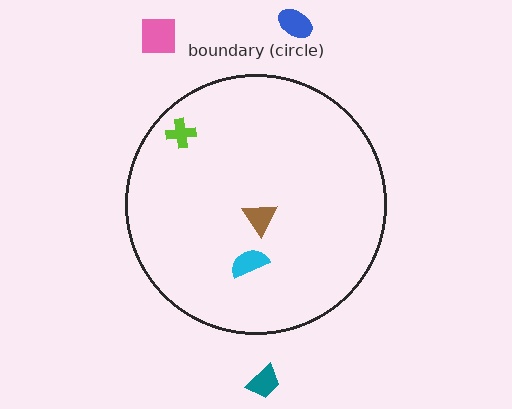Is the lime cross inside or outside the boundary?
Inside.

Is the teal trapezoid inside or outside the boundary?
Outside.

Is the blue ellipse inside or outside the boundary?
Outside.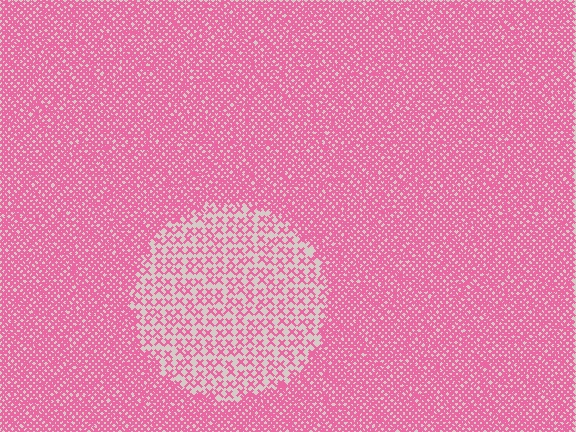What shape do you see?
I see a circle.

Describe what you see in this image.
The image contains small pink elements arranged at two different densities. A circle-shaped region is visible where the elements are less densely packed than the surrounding area.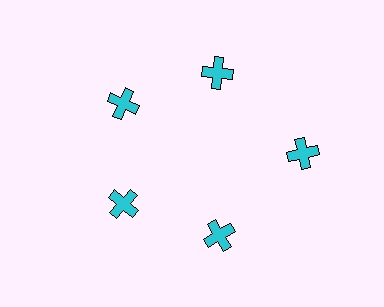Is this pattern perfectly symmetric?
No. The 5 cyan crosses are arranged in a ring, but one element near the 3 o'clock position is pushed outward from the center, breaking the 5-fold rotational symmetry.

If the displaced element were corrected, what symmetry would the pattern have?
It would have 5-fold rotational symmetry — the pattern would map onto itself every 72 degrees.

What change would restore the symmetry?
The symmetry would be restored by moving it inward, back onto the ring so that all 5 crosses sit at equal angles and equal distance from the center.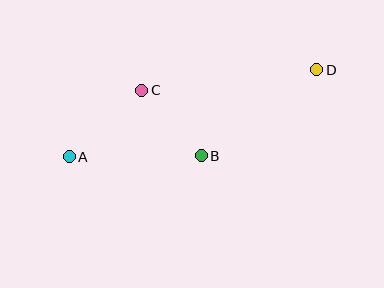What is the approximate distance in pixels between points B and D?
The distance between B and D is approximately 144 pixels.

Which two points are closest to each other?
Points B and C are closest to each other.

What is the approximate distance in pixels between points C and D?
The distance between C and D is approximately 176 pixels.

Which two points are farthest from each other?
Points A and D are farthest from each other.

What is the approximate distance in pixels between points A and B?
The distance between A and B is approximately 132 pixels.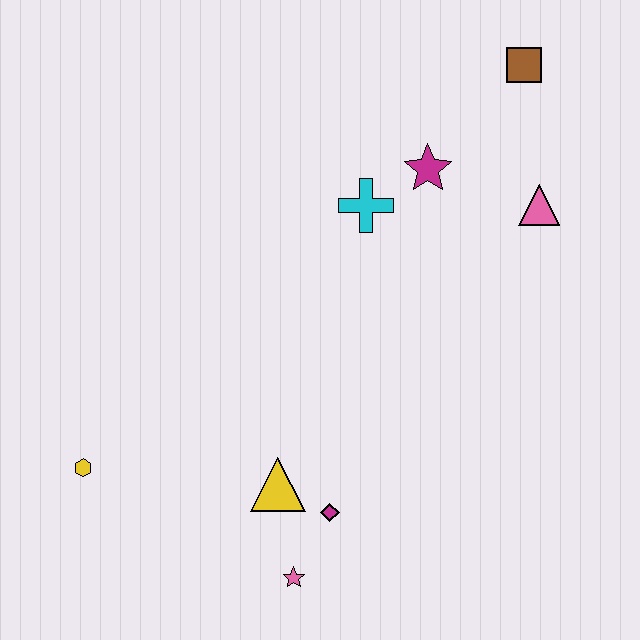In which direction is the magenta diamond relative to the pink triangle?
The magenta diamond is below the pink triangle.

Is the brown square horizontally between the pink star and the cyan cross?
No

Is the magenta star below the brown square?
Yes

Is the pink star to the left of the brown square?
Yes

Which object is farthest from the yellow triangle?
The brown square is farthest from the yellow triangle.